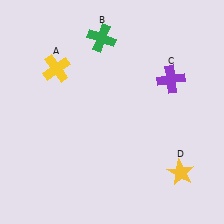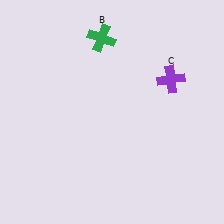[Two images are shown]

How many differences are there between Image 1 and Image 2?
There are 2 differences between the two images.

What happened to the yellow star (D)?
The yellow star (D) was removed in Image 2. It was in the bottom-right area of Image 1.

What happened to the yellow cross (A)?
The yellow cross (A) was removed in Image 2. It was in the top-left area of Image 1.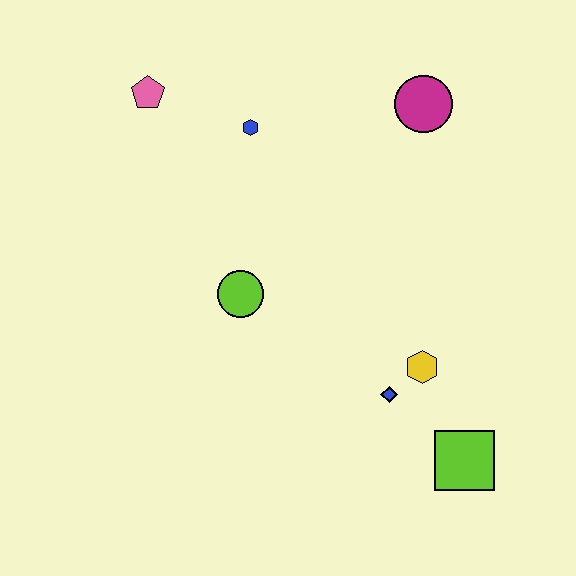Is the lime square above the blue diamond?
No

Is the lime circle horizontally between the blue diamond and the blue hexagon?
No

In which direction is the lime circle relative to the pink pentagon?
The lime circle is below the pink pentagon.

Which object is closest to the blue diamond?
The yellow hexagon is closest to the blue diamond.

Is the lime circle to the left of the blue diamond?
Yes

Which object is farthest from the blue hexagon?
The lime square is farthest from the blue hexagon.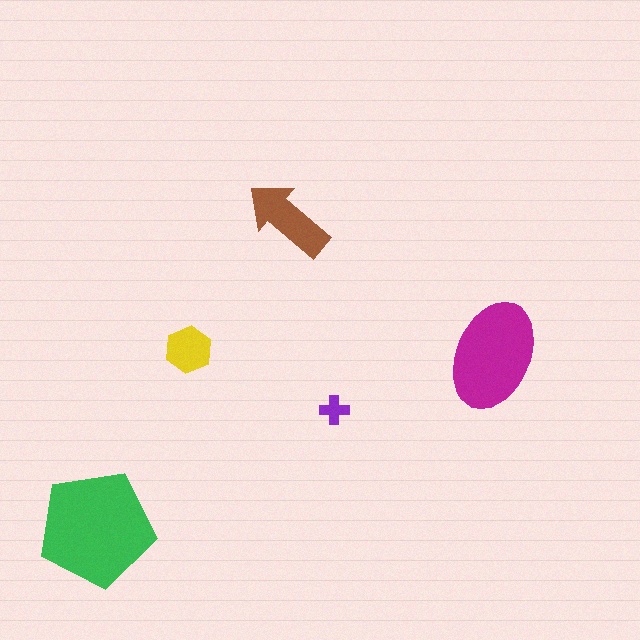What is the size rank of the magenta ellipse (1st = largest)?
2nd.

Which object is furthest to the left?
The green pentagon is leftmost.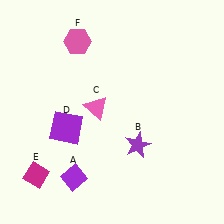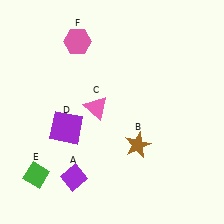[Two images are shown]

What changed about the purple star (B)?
In Image 1, B is purple. In Image 2, it changed to brown.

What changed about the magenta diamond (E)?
In Image 1, E is magenta. In Image 2, it changed to green.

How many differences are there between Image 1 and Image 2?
There are 2 differences between the two images.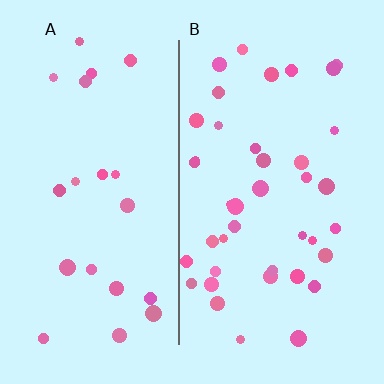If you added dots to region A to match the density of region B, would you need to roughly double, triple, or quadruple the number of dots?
Approximately double.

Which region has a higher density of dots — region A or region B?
B (the right).